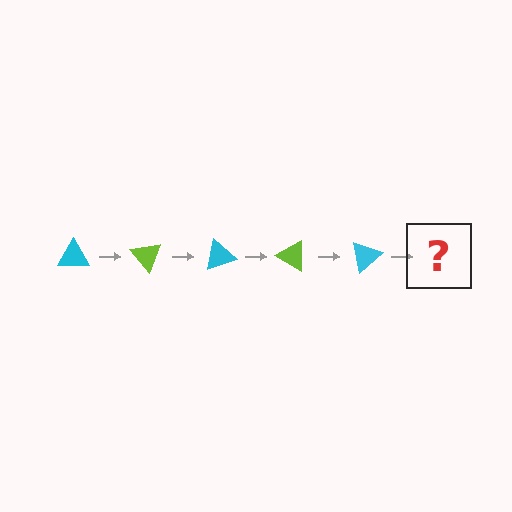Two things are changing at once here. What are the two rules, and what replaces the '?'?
The two rules are that it rotates 50 degrees each step and the color cycles through cyan and lime. The '?' should be a lime triangle, rotated 250 degrees from the start.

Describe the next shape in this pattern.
It should be a lime triangle, rotated 250 degrees from the start.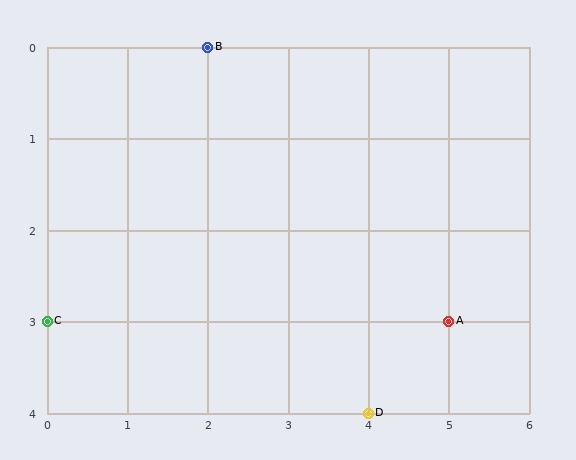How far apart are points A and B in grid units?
Points A and B are 3 columns and 3 rows apart (about 4.2 grid units diagonally).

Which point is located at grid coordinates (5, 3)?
Point A is at (5, 3).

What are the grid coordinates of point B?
Point B is at grid coordinates (2, 0).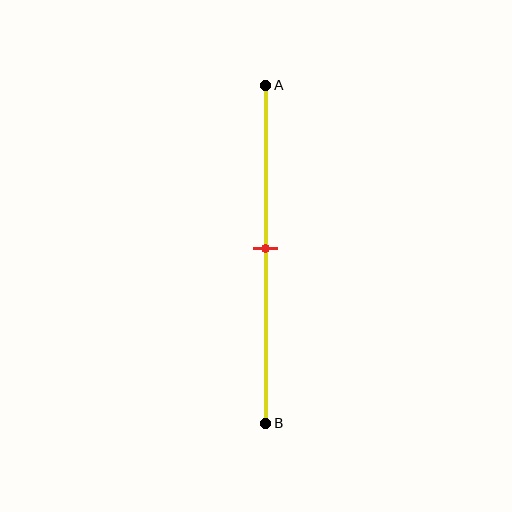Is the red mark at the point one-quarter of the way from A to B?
No, the mark is at about 50% from A, not at the 25% one-quarter point.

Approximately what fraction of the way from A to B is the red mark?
The red mark is approximately 50% of the way from A to B.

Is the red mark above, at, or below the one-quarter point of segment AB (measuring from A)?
The red mark is below the one-quarter point of segment AB.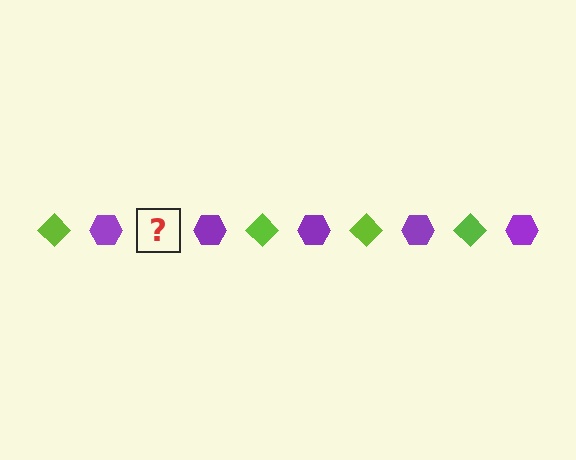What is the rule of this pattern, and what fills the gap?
The rule is that the pattern alternates between lime diamond and purple hexagon. The gap should be filled with a lime diamond.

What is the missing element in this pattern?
The missing element is a lime diamond.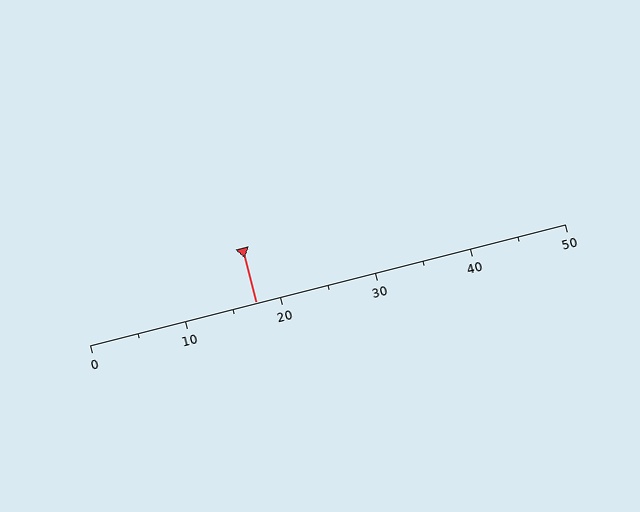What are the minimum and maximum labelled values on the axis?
The axis runs from 0 to 50.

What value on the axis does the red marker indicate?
The marker indicates approximately 17.5.